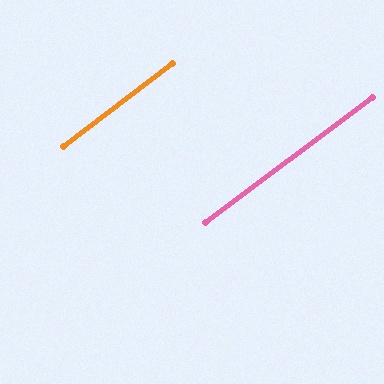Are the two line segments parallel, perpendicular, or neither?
Parallel — their directions differ by only 0.5°.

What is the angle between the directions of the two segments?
Approximately 0 degrees.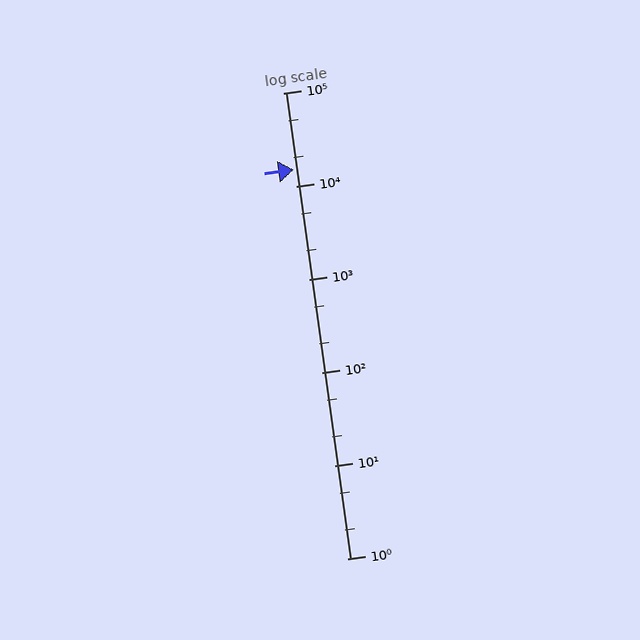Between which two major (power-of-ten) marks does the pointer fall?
The pointer is between 10000 and 100000.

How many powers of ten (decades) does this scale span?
The scale spans 5 decades, from 1 to 100000.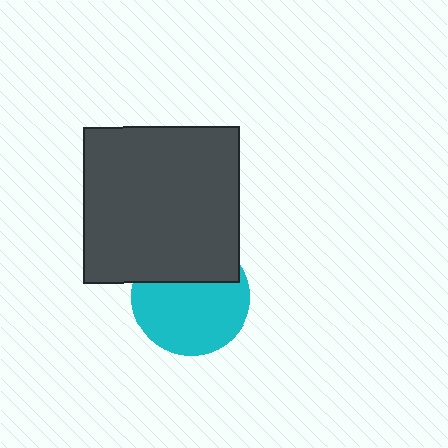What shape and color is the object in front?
The object in front is a dark gray square.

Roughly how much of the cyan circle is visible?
Most of it is visible (roughly 65%).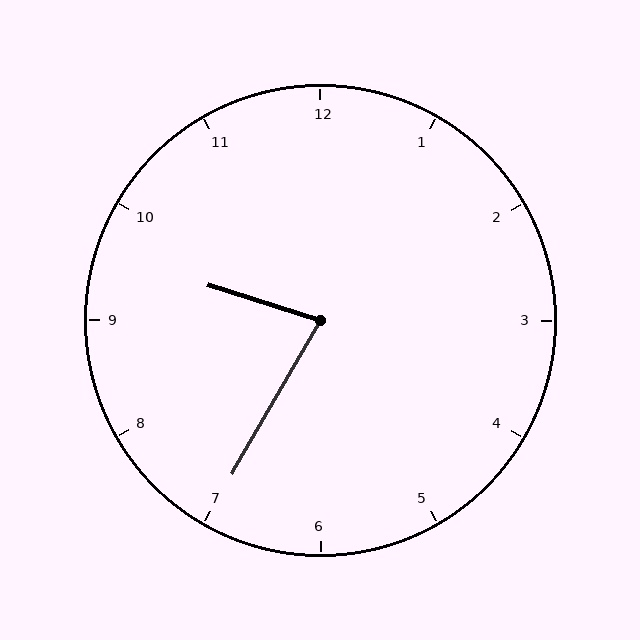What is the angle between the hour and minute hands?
Approximately 78 degrees.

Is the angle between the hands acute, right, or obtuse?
It is acute.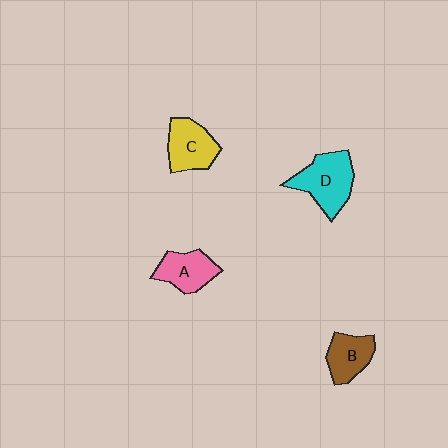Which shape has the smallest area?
Shape B (brown).